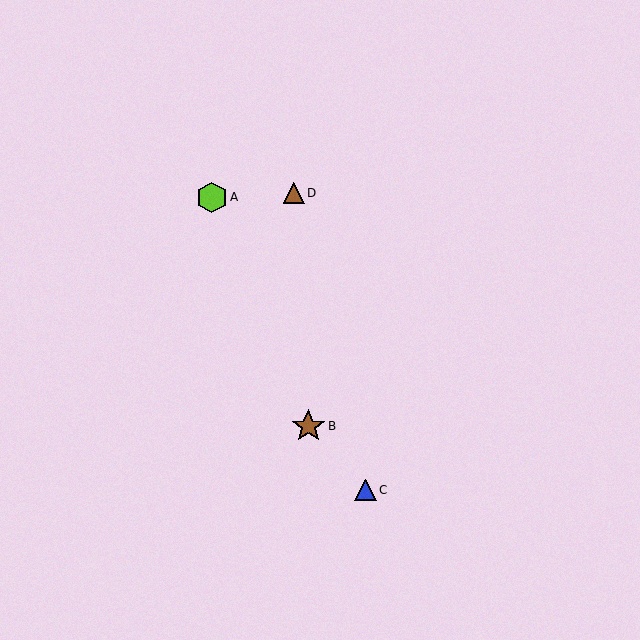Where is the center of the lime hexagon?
The center of the lime hexagon is at (212, 197).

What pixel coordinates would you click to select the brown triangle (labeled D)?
Click at (294, 193) to select the brown triangle D.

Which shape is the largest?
The brown star (labeled B) is the largest.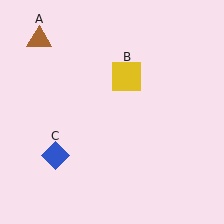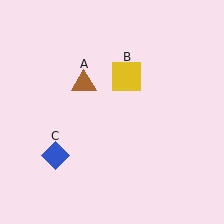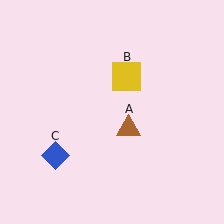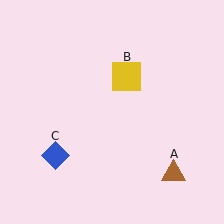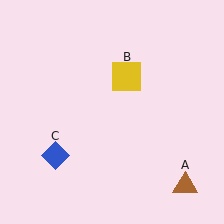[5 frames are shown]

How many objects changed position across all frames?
1 object changed position: brown triangle (object A).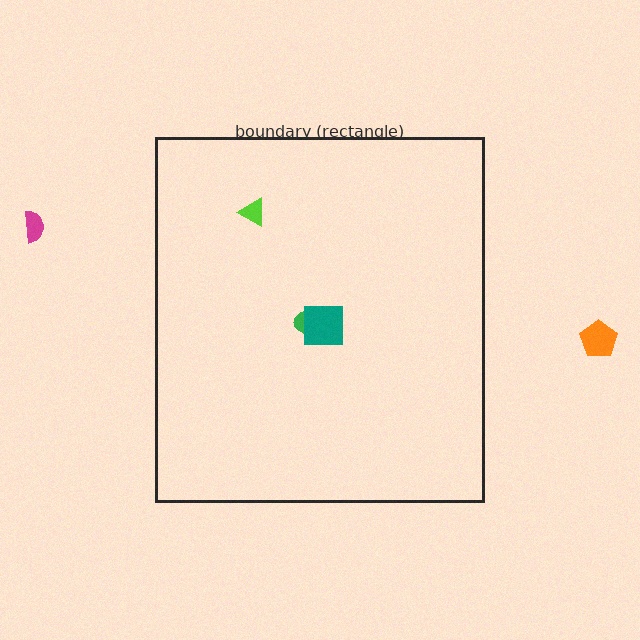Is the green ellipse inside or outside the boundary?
Inside.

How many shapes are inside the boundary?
3 inside, 2 outside.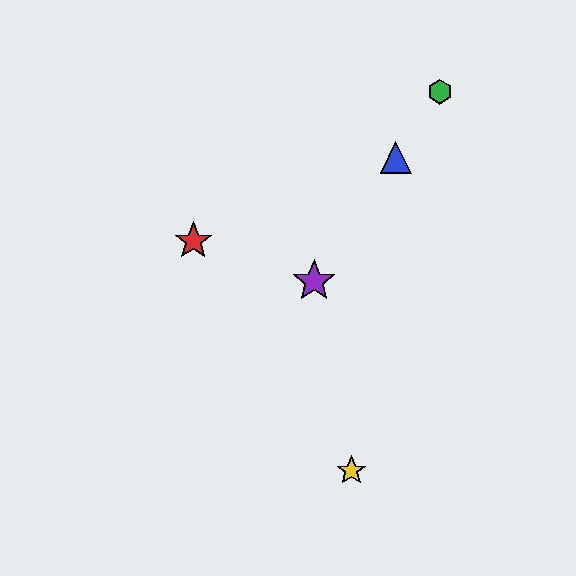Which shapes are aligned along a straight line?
The blue triangle, the green hexagon, the purple star are aligned along a straight line.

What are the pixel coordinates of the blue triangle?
The blue triangle is at (396, 158).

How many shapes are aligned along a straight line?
3 shapes (the blue triangle, the green hexagon, the purple star) are aligned along a straight line.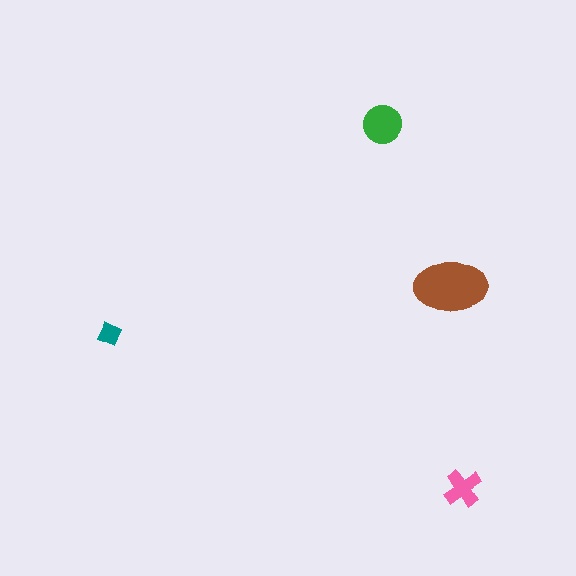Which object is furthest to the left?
The teal diamond is leftmost.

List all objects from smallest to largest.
The teal diamond, the pink cross, the green circle, the brown ellipse.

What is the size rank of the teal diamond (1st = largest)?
4th.